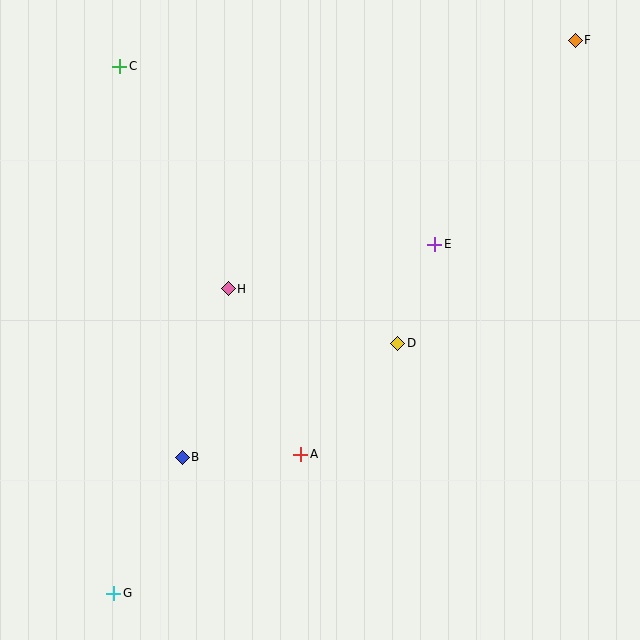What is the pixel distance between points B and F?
The distance between B and F is 573 pixels.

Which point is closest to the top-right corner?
Point F is closest to the top-right corner.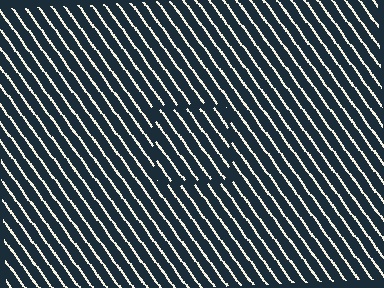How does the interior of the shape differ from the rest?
The interior of the shape contains the same grating, shifted by half a period — the contour is defined by the phase discontinuity where line-ends from the inner and outer gratings abut.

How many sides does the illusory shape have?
4 sides — the line-ends trace a square.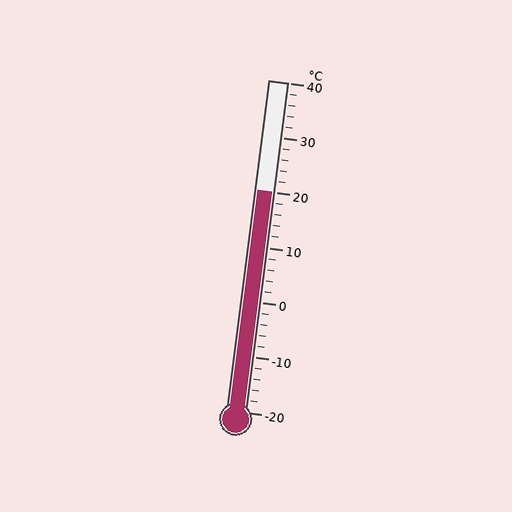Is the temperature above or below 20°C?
The temperature is at 20°C.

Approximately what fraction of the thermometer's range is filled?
The thermometer is filled to approximately 65% of its range.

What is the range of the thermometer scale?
The thermometer scale ranges from -20°C to 40°C.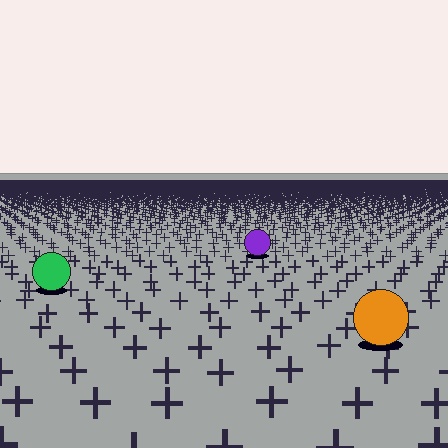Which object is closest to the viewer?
The orange circle is closest. The texture marks near it are larger and more spread out.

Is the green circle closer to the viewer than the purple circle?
Yes. The green circle is closer — you can tell from the texture gradient: the ground texture is coarser near it.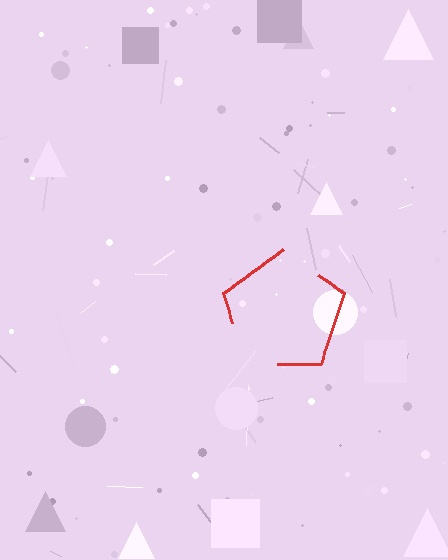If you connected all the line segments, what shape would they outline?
They would outline a pentagon.